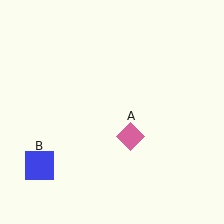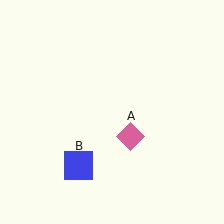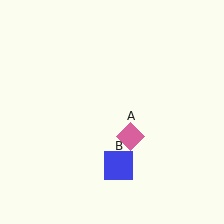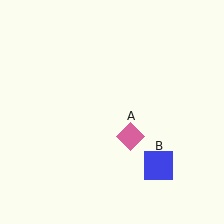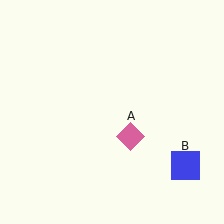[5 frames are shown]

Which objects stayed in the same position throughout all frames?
Pink diamond (object A) remained stationary.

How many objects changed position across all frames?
1 object changed position: blue square (object B).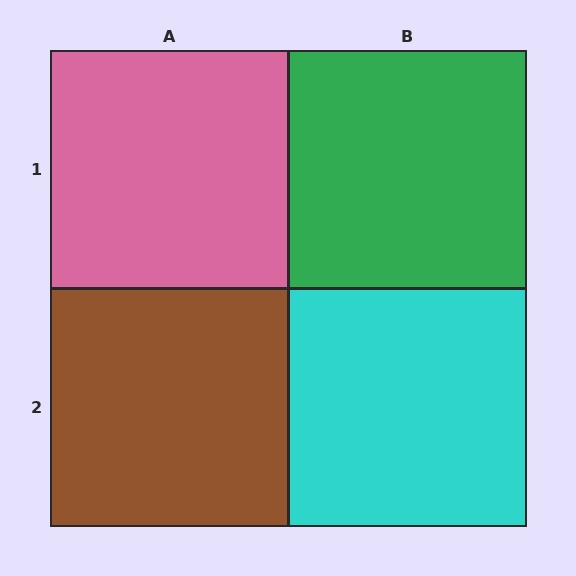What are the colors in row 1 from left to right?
Pink, green.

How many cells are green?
1 cell is green.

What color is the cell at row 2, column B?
Cyan.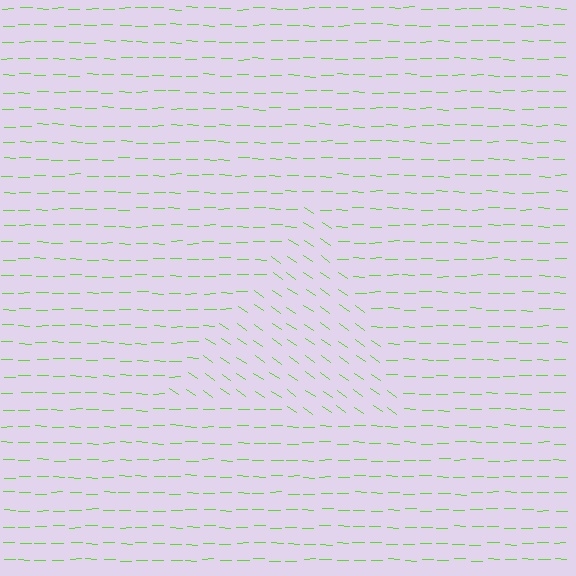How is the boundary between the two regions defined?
The boundary is defined purely by a change in line orientation (approximately 34 degrees difference). All lines are the same color and thickness.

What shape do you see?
I see a triangle.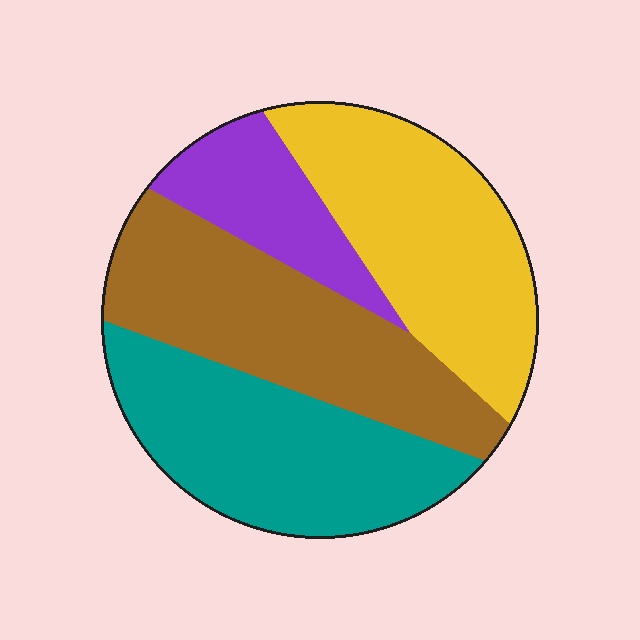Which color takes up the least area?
Purple, at roughly 15%.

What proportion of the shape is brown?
Brown takes up about one third (1/3) of the shape.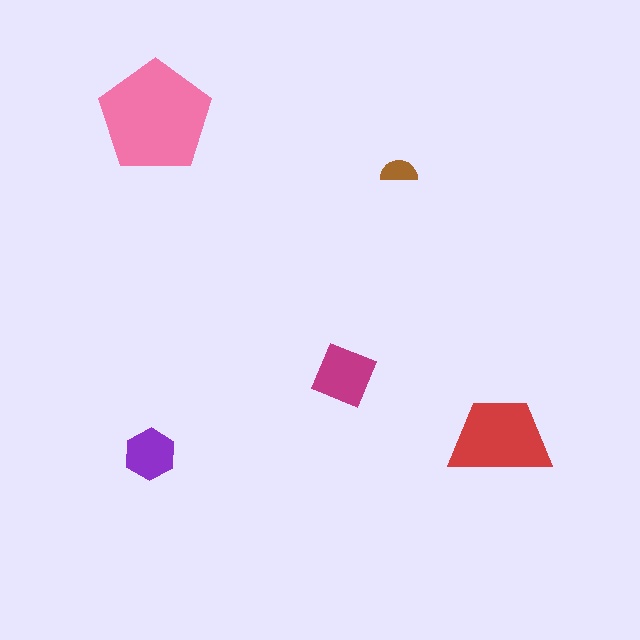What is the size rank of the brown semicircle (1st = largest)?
5th.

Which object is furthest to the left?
The purple hexagon is leftmost.